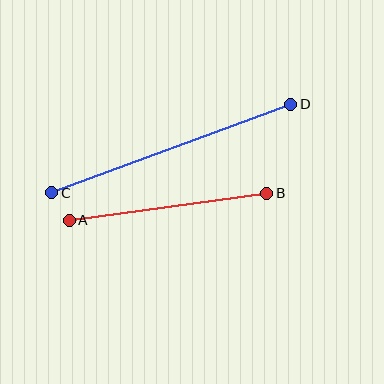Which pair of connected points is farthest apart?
Points C and D are farthest apart.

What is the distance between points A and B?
The distance is approximately 200 pixels.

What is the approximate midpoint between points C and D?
The midpoint is at approximately (171, 148) pixels.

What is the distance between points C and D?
The distance is approximately 255 pixels.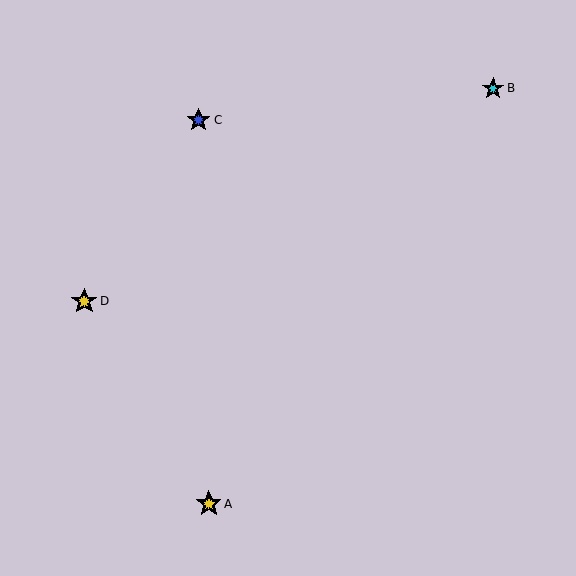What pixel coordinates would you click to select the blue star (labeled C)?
Click at (199, 120) to select the blue star C.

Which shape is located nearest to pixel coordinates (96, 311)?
The yellow star (labeled D) at (84, 301) is nearest to that location.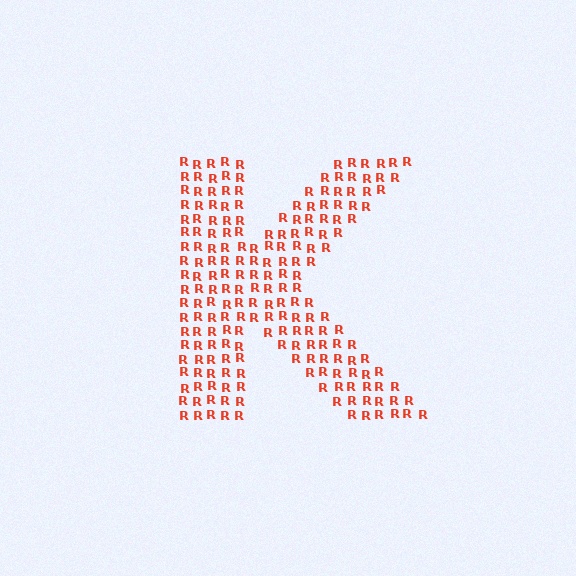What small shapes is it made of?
It is made of small letter R's.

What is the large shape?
The large shape is the letter K.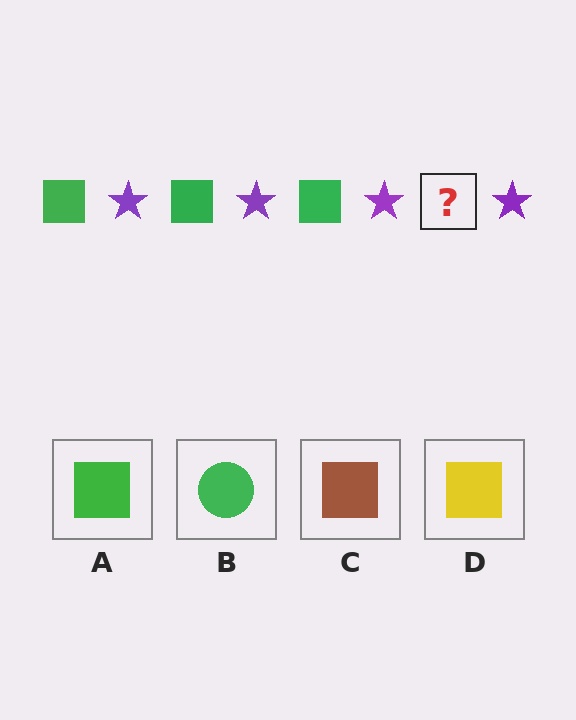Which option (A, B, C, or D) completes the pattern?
A.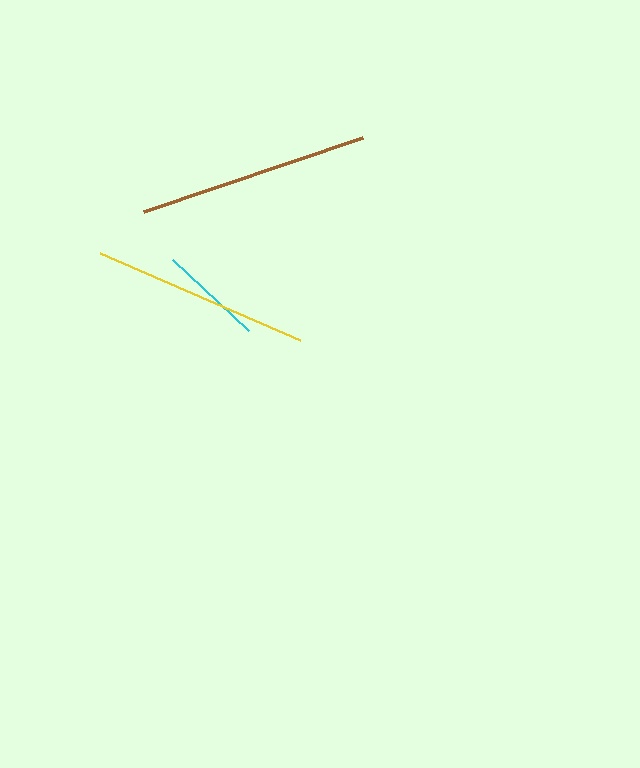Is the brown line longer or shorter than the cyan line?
The brown line is longer than the cyan line.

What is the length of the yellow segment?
The yellow segment is approximately 218 pixels long.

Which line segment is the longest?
The brown line is the longest at approximately 231 pixels.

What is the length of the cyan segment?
The cyan segment is approximately 104 pixels long.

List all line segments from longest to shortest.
From longest to shortest: brown, yellow, cyan.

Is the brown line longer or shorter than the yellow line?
The brown line is longer than the yellow line.